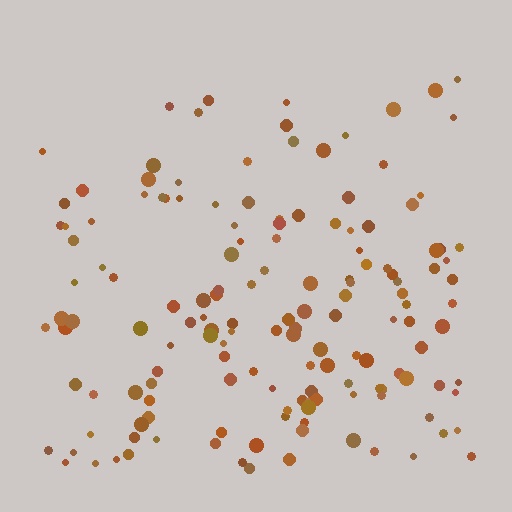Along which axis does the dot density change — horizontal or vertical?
Vertical.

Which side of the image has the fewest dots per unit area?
The top.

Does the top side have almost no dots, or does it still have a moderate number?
Still a moderate number, just noticeably fewer than the bottom.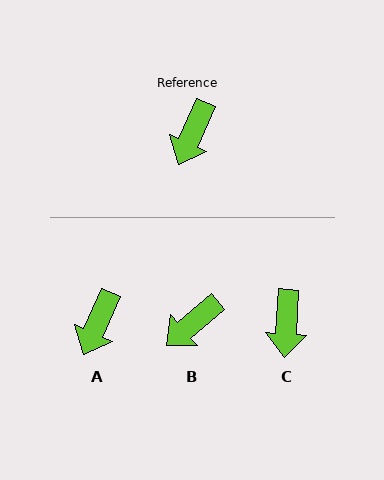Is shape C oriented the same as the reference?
No, it is off by about 20 degrees.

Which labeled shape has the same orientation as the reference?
A.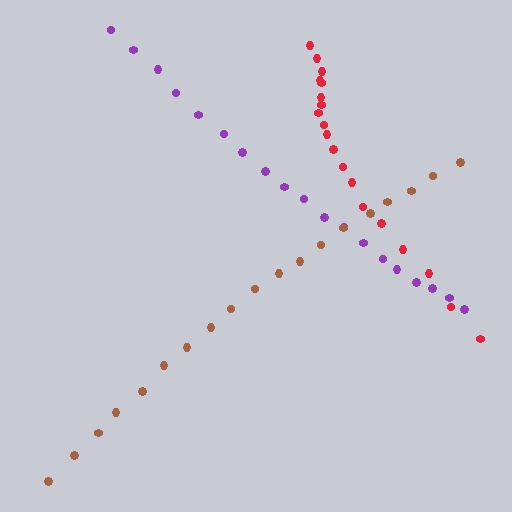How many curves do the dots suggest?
There are 3 distinct paths.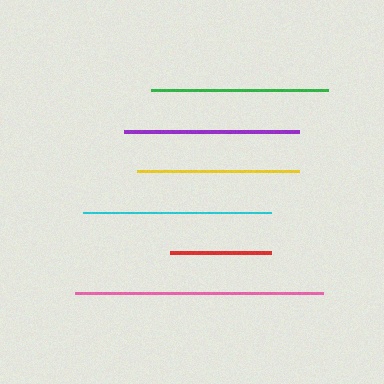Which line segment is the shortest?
The red line is the shortest at approximately 101 pixels.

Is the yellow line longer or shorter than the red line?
The yellow line is longer than the red line.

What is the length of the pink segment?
The pink segment is approximately 248 pixels long.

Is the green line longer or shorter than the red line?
The green line is longer than the red line.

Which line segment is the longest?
The pink line is the longest at approximately 248 pixels.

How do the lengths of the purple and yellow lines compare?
The purple and yellow lines are approximately the same length.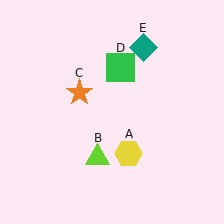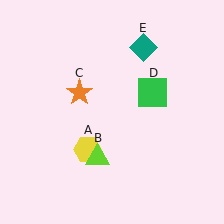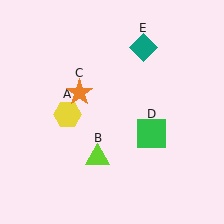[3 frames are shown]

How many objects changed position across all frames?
2 objects changed position: yellow hexagon (object A), green square (object D).